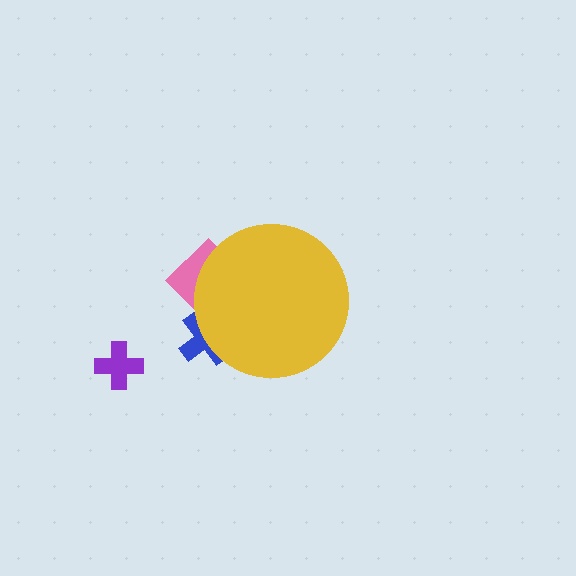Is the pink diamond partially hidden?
Yes, the pink diamond is partially hidden behind the yellow circle.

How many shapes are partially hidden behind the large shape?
2 shapes are partially hidden.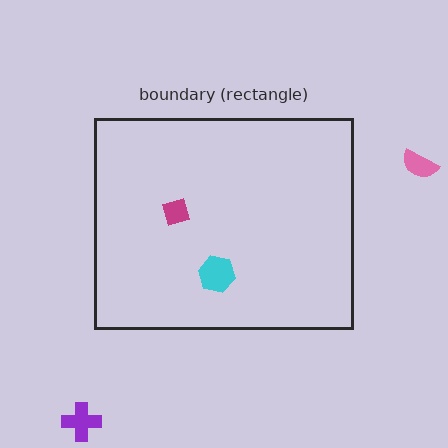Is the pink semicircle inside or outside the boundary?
Outside.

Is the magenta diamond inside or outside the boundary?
Inside.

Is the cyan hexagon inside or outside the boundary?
Inside.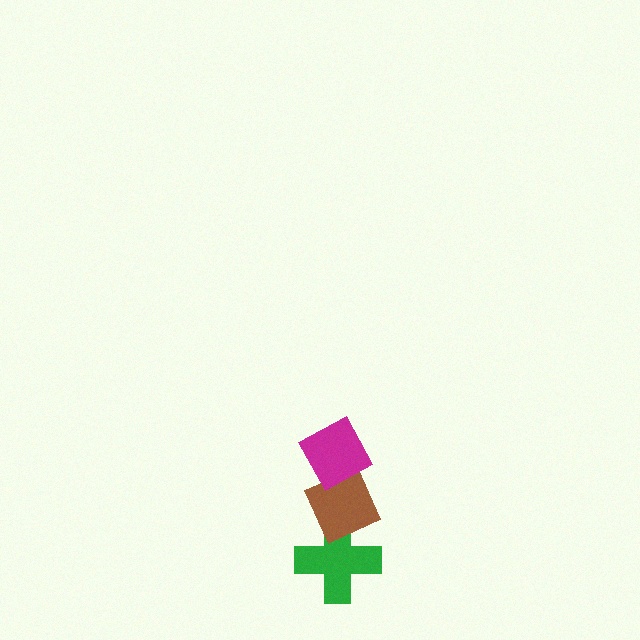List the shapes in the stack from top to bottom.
From top to bottom: the magenta diamond, the brown diamond, the green cross.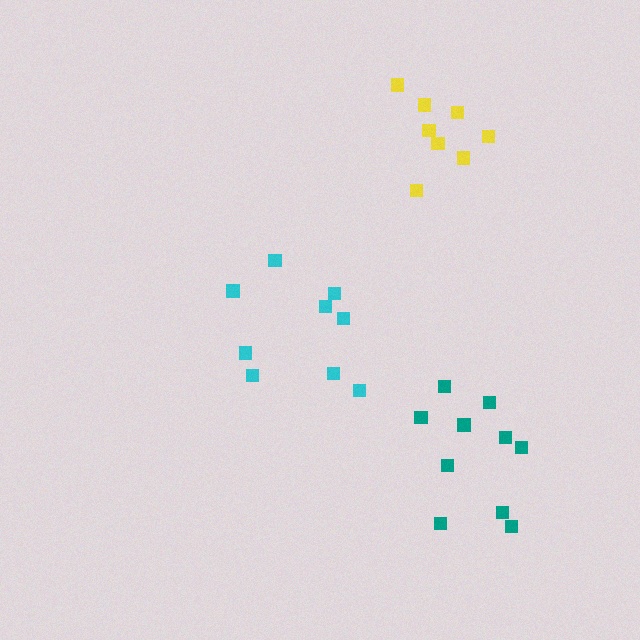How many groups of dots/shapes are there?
There are 3 groups.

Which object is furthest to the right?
The teal cluster is rightmost.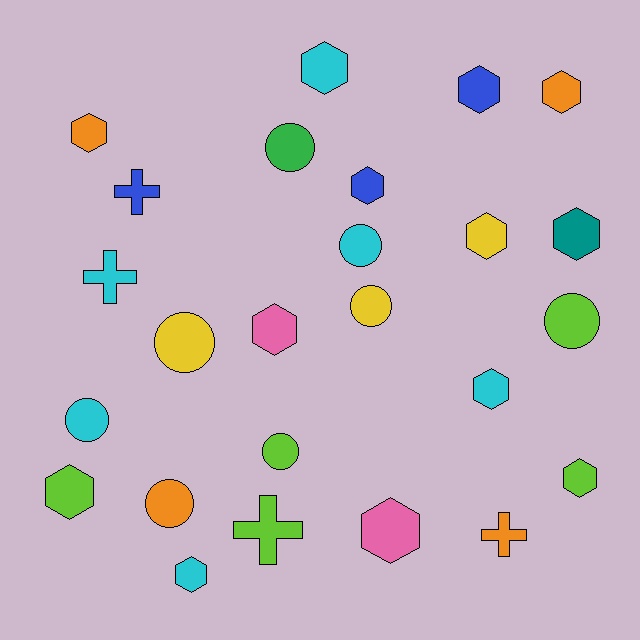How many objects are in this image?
There are 25 objects.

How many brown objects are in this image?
There are no brown objects.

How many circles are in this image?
There are 8 circles.